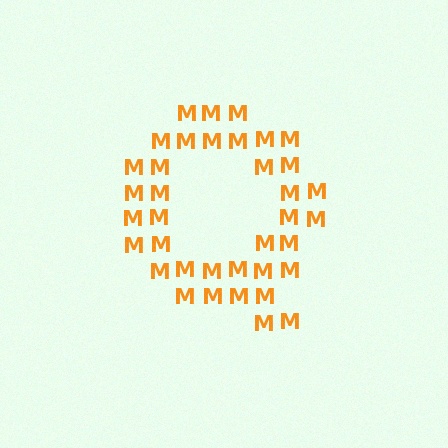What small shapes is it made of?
It is made of small letter M's.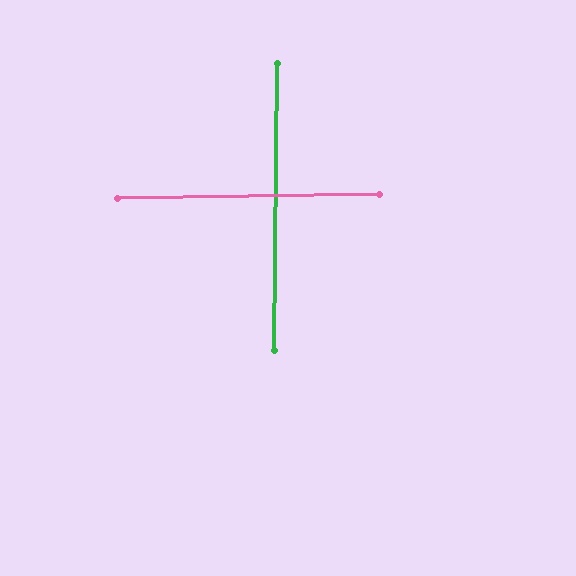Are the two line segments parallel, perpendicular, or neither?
Perpendicular — they meet at approximately 88°.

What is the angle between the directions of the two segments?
Approximately 88 degrees.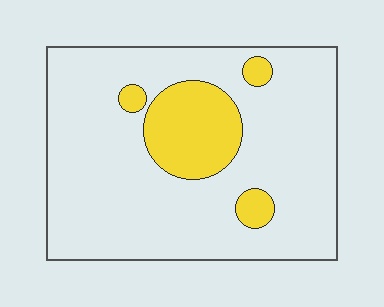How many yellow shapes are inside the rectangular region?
4.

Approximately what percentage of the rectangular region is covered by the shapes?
Approximately 15%.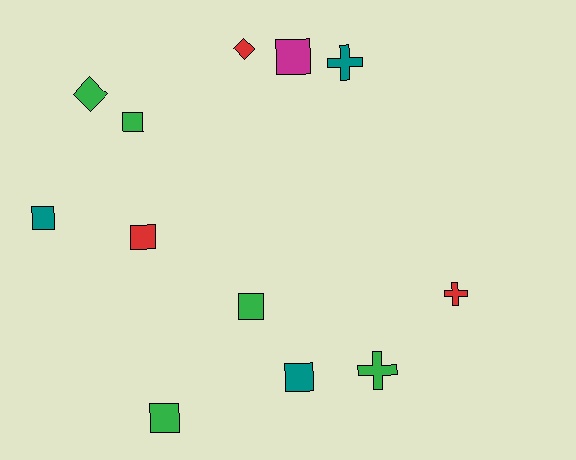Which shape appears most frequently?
Square, with 7 objects.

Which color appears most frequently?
Green, with 5 objects.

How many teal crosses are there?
There is 1 teal cross.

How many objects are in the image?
There are 12 objects.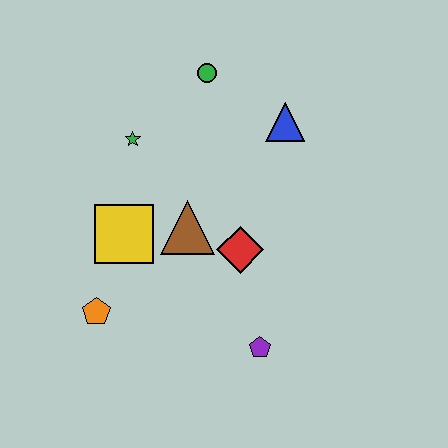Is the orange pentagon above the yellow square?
No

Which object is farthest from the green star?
The purple pentagon is farthest from the green star.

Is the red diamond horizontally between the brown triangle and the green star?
No